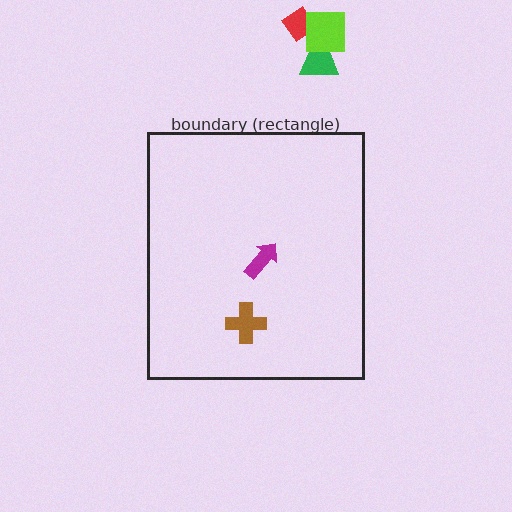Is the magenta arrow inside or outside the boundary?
Inside.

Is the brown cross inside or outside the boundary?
Inside.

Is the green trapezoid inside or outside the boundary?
Outside.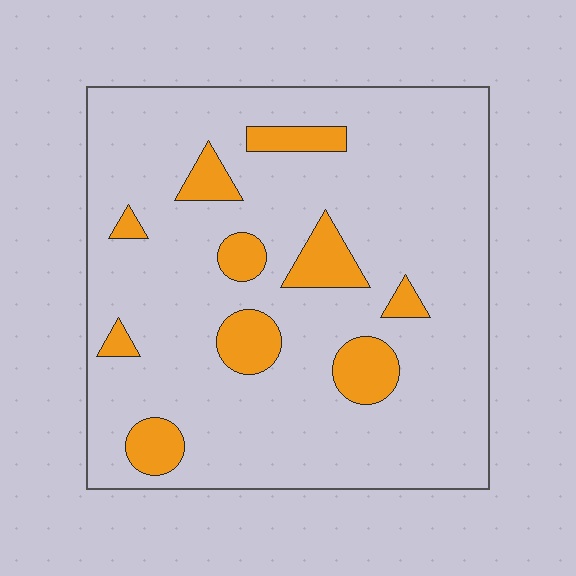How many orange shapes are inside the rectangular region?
10.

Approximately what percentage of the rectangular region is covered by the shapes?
Approximately 15%.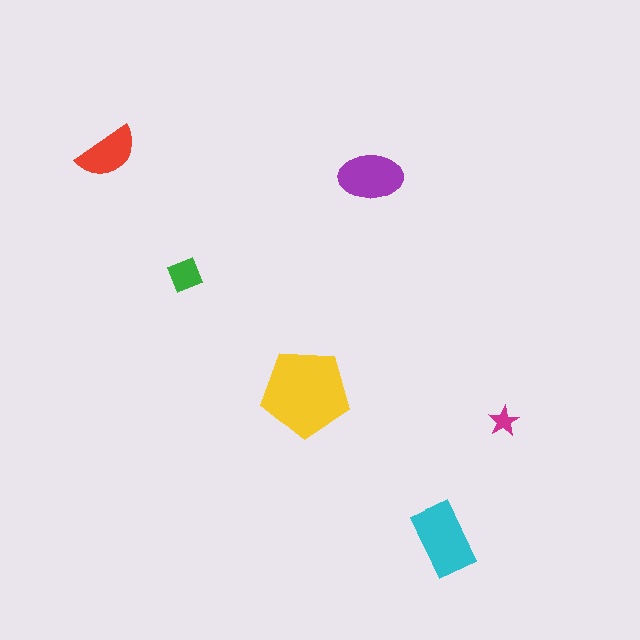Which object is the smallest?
The magenta star.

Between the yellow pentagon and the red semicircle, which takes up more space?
The yellow pentagon.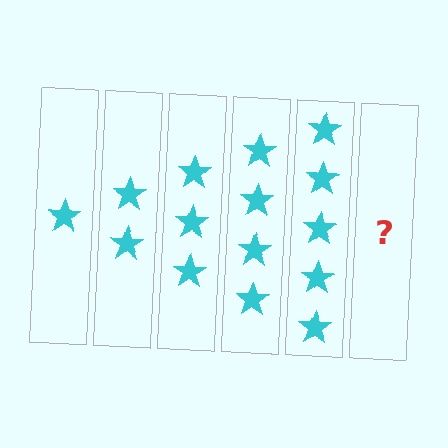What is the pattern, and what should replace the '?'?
The pattern is that each step adds one more star. The '?' should be 6 stars.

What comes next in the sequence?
The next element should be 6 stars.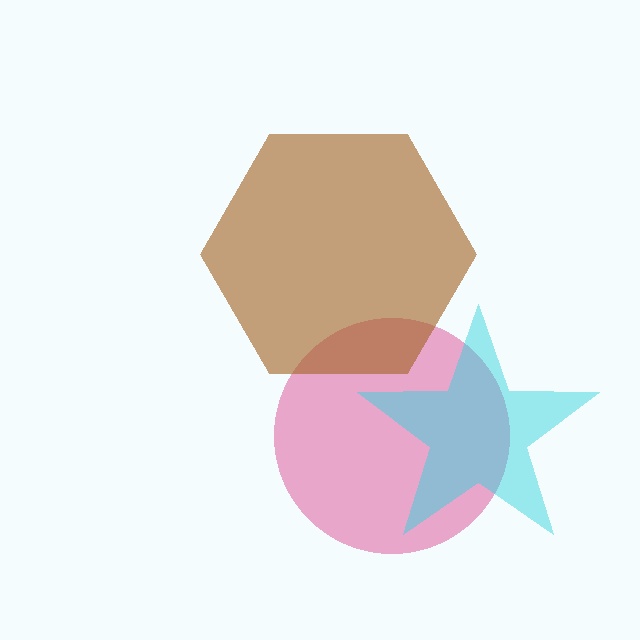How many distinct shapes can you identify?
There are 3 distinct shapes: a magenta circle, a cyan star, a brown hexagon.